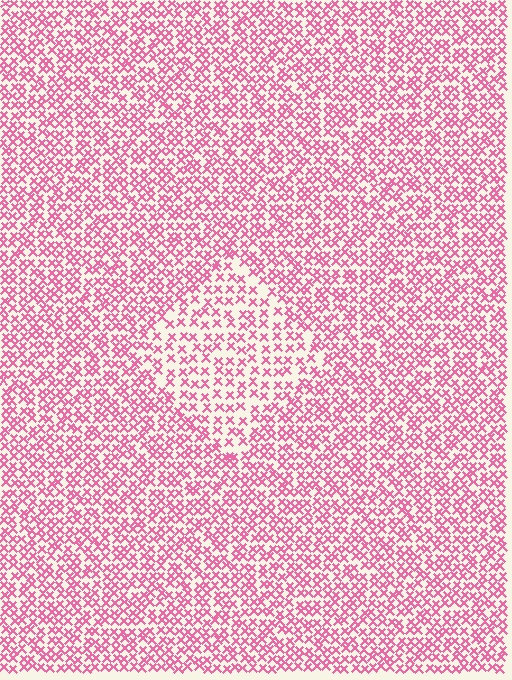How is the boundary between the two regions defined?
The boundary is defined by a change in element density (approximately 1.6x ratio). All elements are the same color, size, and shape.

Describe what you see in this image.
The image contains small pink elements arranged at two different densities. A diamond-shaped region is visible where the elements are less densely packed than the surrounding area.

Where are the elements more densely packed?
The elements are more densely packed outside the diamond boundary.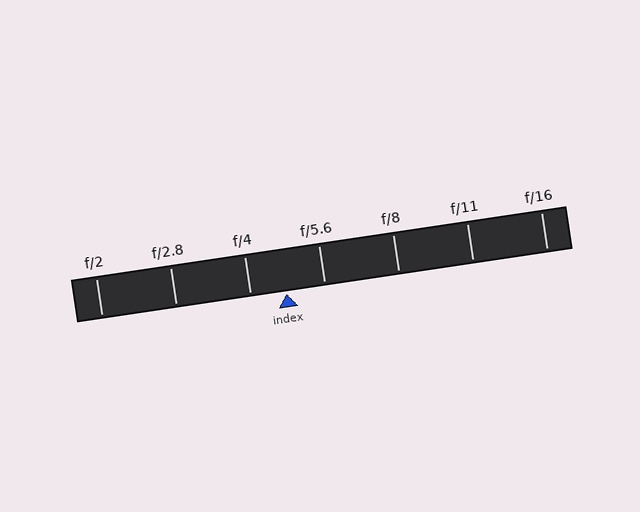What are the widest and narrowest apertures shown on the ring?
The widest aperture shown is f/2 and the narrowest is f/16.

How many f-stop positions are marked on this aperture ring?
There are 7 f-stop positions marked.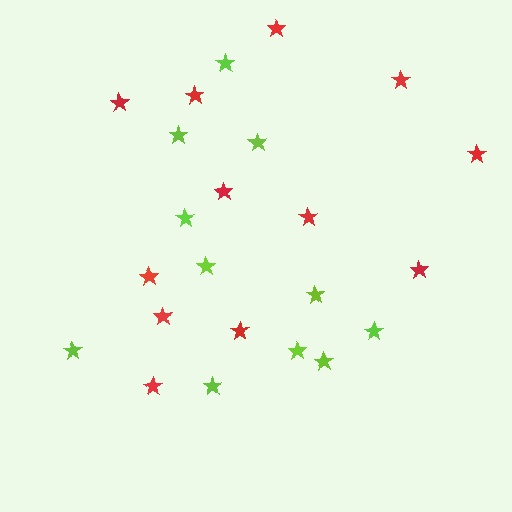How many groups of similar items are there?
There are 2 groups: one group of lime stars (11) and one group of red stars (12).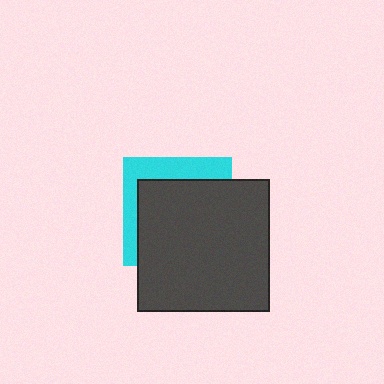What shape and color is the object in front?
The object in front is a dark gray square.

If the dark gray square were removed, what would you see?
You would see the complete cyan square.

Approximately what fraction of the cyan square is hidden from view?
Roughly 69% of the cyan square is hidden behind the dark gray square.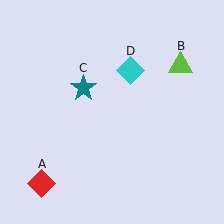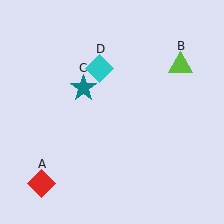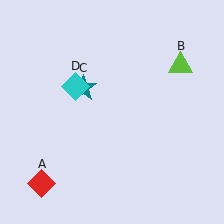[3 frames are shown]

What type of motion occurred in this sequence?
The cyan diamond (object D) rotated counterclockwise around the center of the scene.